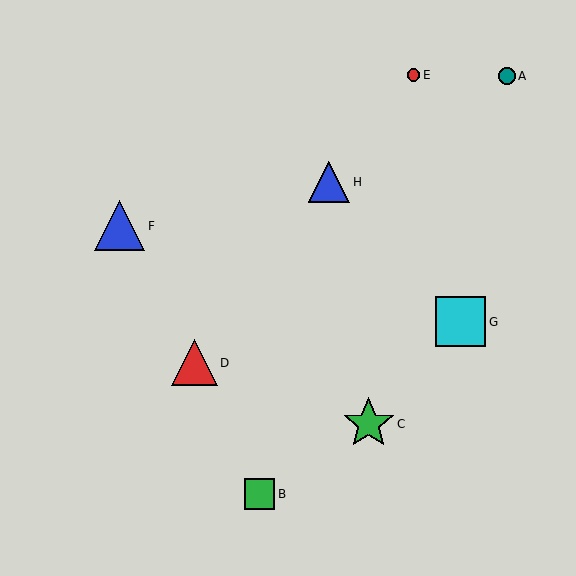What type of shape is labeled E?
Shape E is a red circle.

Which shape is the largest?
The green star (labeled C) is the largest.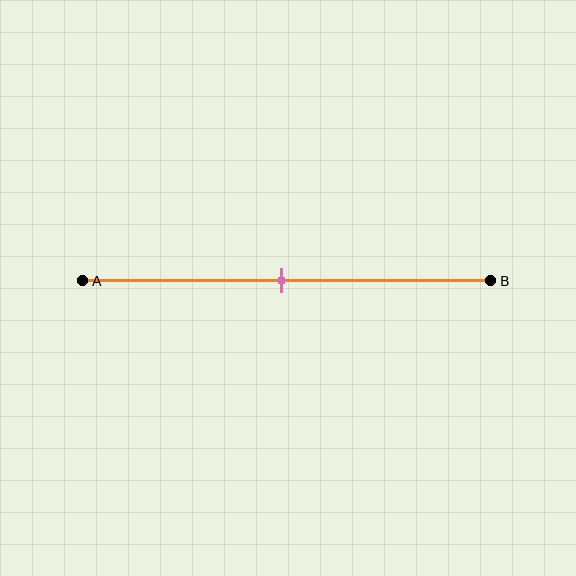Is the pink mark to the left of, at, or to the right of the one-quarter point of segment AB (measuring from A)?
The pink mark is to the right of the one-quarter point of segment AB.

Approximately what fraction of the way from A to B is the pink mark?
The pink mark is approximately 50% of the way from A to B.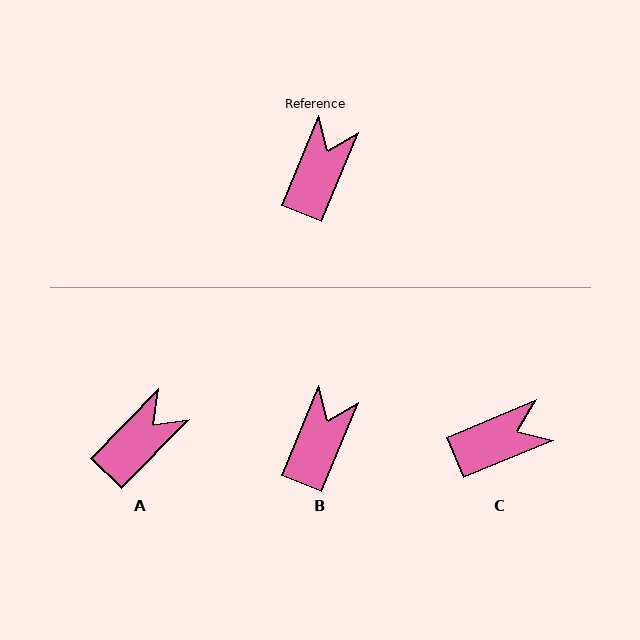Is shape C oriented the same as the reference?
No, it is off by about 45 degrees.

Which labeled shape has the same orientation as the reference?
B.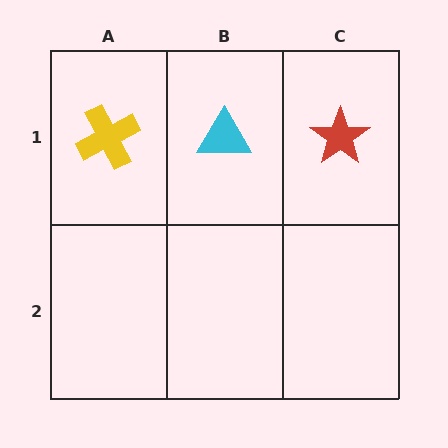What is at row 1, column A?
A yellow cross.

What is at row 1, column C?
A red star.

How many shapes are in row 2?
0 shapes.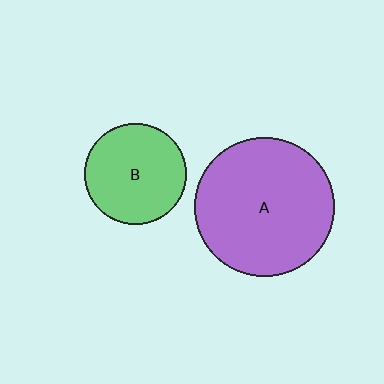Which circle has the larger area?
Circle A (purple).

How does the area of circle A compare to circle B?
Approximately 1.9 times.